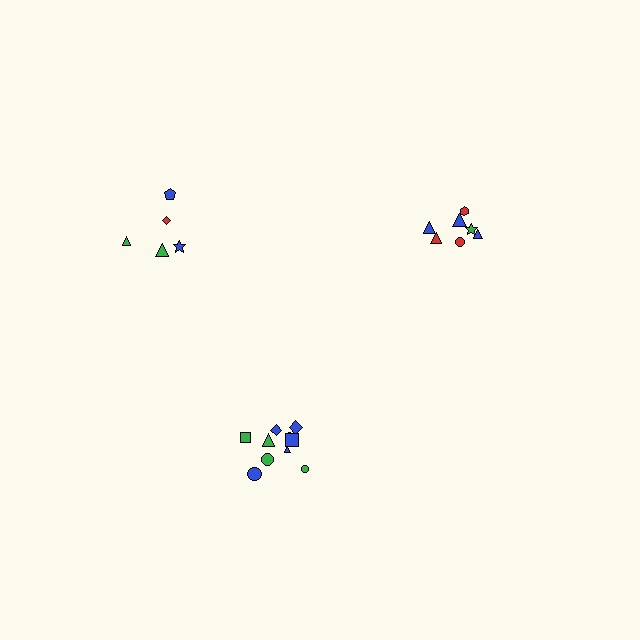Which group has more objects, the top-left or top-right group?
The top-right group.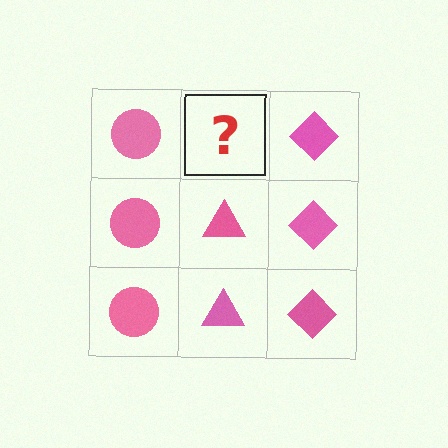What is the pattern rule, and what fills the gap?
The rule is that each column has a consistent shape. The gap should be filled with a pink triangle.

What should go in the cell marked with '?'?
The missing cell should contain a pink triangle.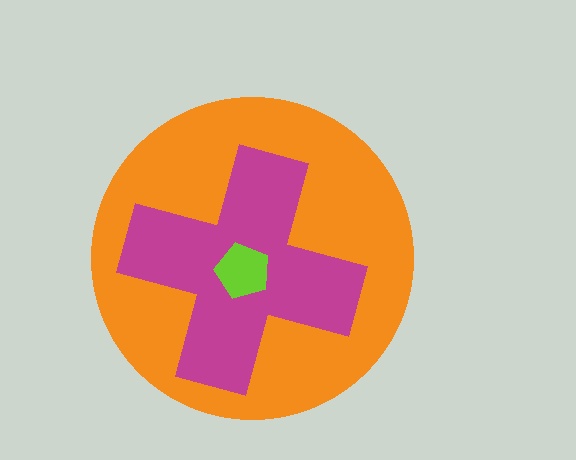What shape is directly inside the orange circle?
The magenta cross.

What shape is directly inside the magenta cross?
The lime pentagon.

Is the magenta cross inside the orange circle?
Yes.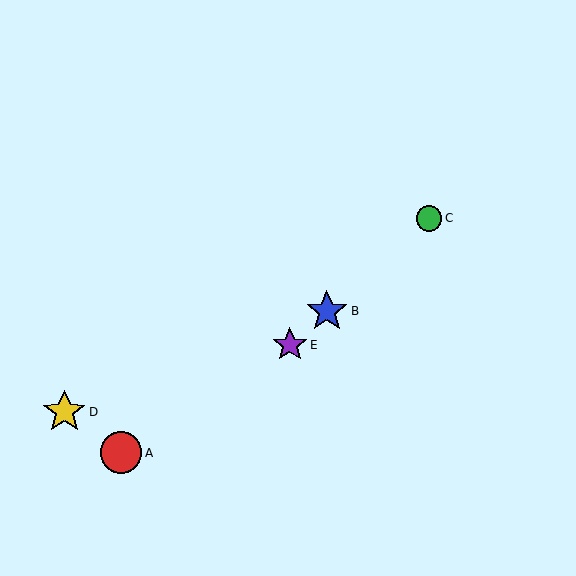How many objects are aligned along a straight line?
3 objects (B, C, E) are aligned along a straight line.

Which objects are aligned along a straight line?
Objects B, C, E are aligned along a straight line.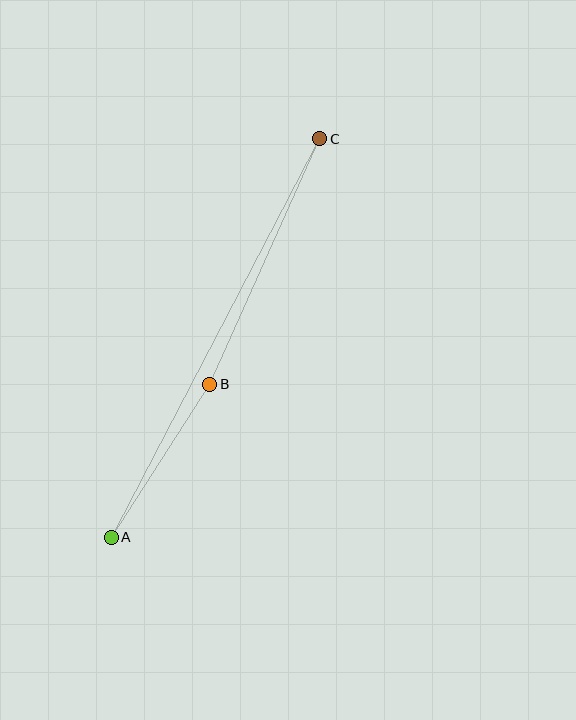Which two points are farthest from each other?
Points A and C are farthest from each other.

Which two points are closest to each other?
Points A and B are closest to each other.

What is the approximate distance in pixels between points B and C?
The distance between B and C is approximately 269 pixels.